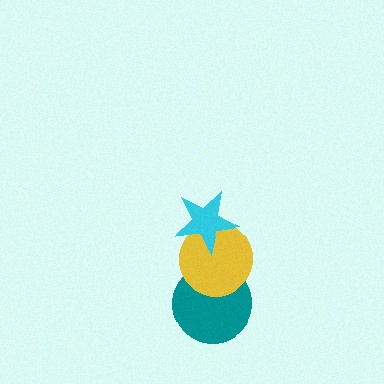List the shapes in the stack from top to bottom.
From top to bottom: the cyan star, the yellow circle, the teal circle.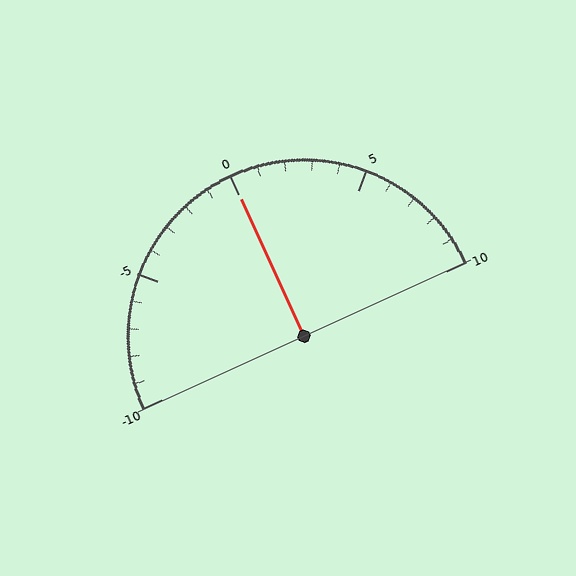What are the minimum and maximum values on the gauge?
The gauge ranges from -10 to 10.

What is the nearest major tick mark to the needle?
The nearest major tick mark is 0.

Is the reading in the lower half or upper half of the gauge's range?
The reading is in the upper half of the range (-10 to 10).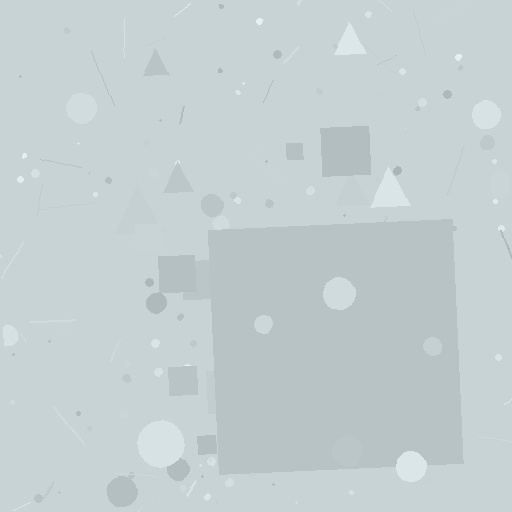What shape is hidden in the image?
A square is hidden in the image.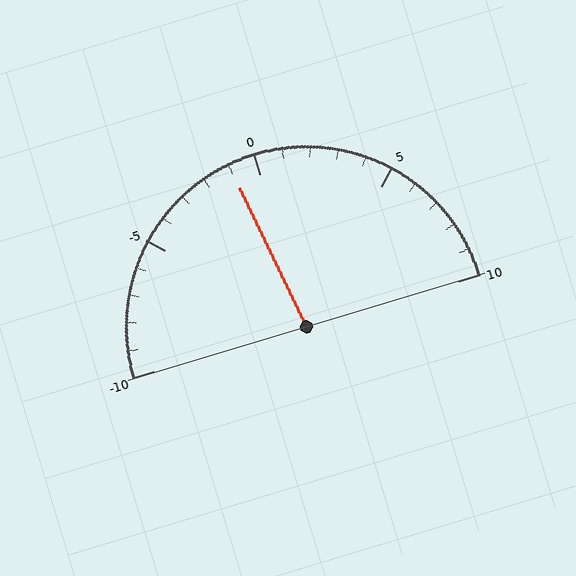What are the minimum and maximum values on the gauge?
The gauge ranges from -10 to 10.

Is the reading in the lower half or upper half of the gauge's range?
The reading is in the lower half of the range (-10 to 10).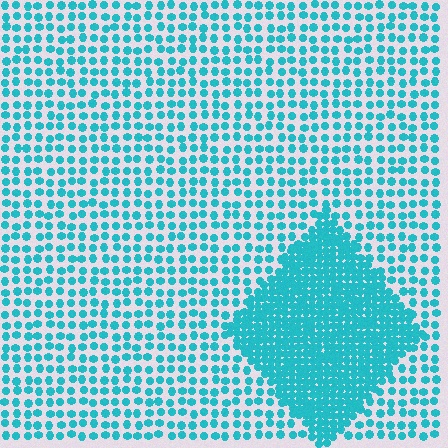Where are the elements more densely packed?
The elements are more densely packed inside the diamond boundary.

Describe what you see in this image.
The image contains small cyan elements arranged at two different densities. A diamond-shaped region is visible where the elements are more densely packed than the surrounding area.